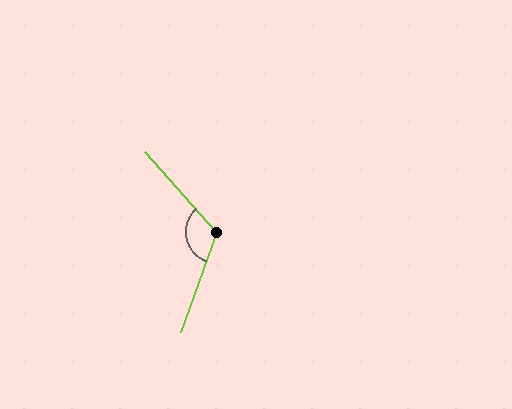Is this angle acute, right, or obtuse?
It is obtuse.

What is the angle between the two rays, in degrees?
Approximately 119 degrees.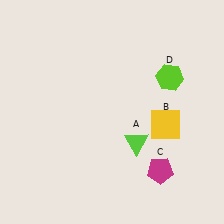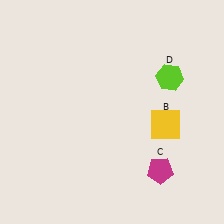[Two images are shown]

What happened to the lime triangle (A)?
The lime triangle (A) was removed in Image 2. It was in the bottom-right area of Image 1.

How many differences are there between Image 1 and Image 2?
There is 1 difference between the two images.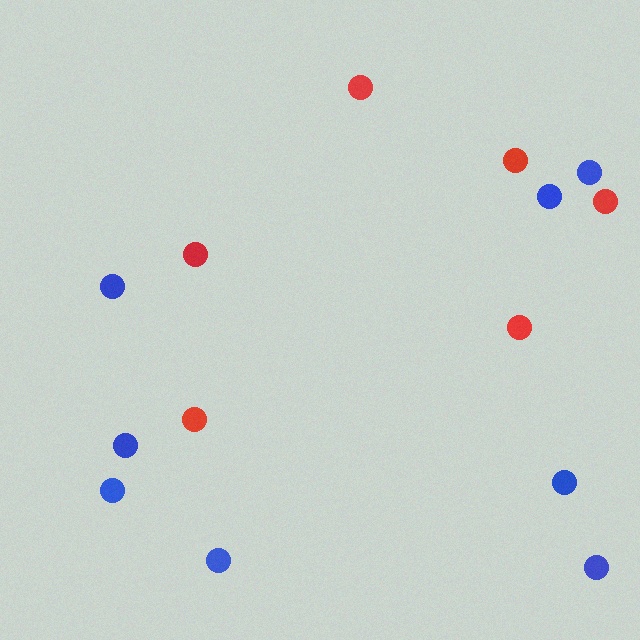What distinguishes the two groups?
There are 2 groups: one group of red circles (6) and one group of blue circles (8).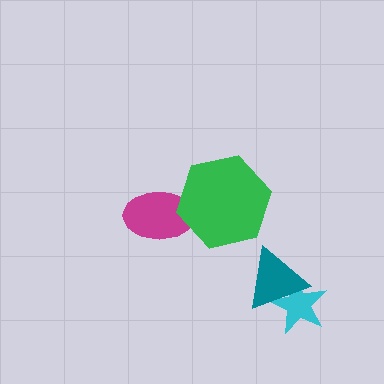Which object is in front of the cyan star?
The teal triangle is in front of the cyan star.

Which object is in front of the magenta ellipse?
The green hexagon is in front of the magenta ellipse.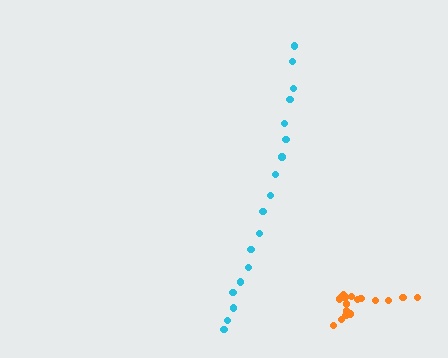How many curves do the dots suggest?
There are 2 distinct paths.